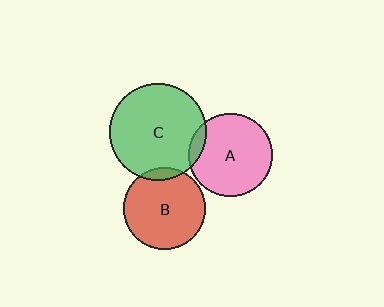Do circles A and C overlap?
Yes.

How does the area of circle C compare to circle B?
Approximately 1.4 times.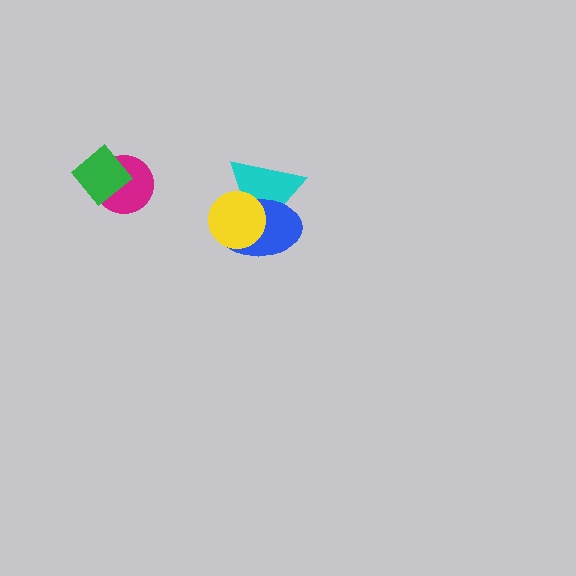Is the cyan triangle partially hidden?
Yes, it is partially covered by another shape.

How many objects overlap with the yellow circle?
2 objects overlap with the yellow circle.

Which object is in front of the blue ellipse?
The yellow circle is in front of the blue ellipse.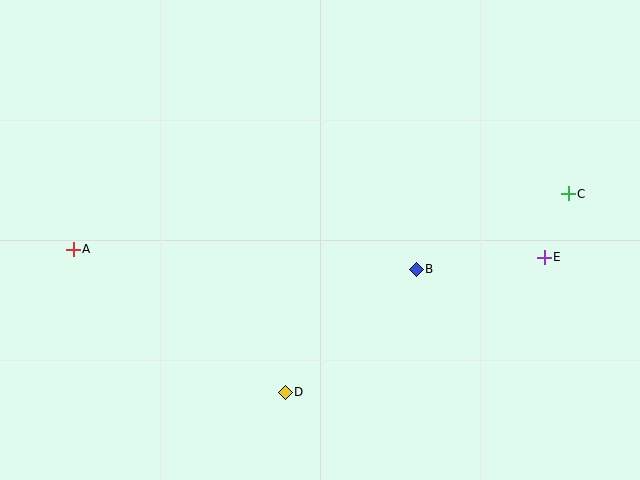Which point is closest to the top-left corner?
Point A is closest to the top-left corner.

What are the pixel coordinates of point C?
Point C is at (568, 194).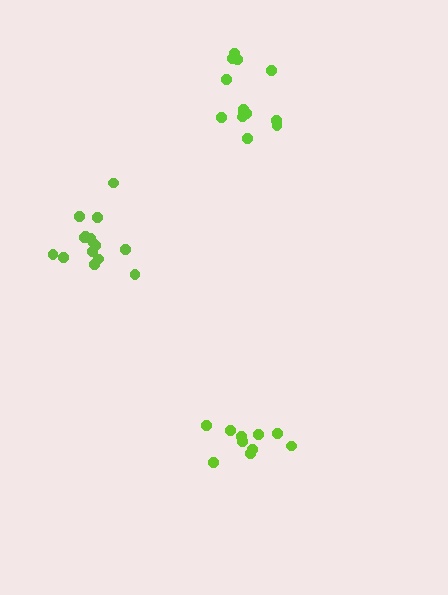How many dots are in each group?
Group 1: 15 dots, Group 2: 11 dots, Group 3: 13 dots (39 total).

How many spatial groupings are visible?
There are 3 spatial groupings.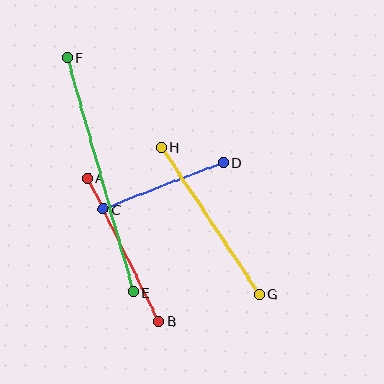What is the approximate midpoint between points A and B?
The midpoint is at approximately (123, 250) pixels.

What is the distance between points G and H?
The distance is approximately 176 pixels.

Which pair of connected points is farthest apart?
Points E and F are farthest apart.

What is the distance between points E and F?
The distance is approximately 244 pixels.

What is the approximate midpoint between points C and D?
The midpoint is at approximately (163, 186) pixels.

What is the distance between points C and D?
The distance is approximately 128 pixels.